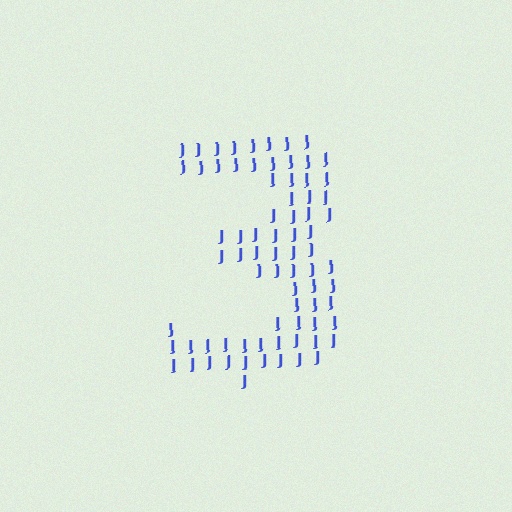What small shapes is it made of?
It is made of small letter J's.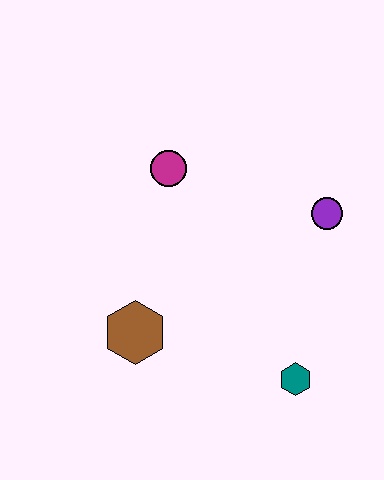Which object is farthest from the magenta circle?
The teal hexagon is farthest from the magenta circle.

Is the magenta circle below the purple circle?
No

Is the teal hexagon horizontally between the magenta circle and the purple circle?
Yes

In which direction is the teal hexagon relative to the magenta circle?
The teal hexagon is below the magenta circle.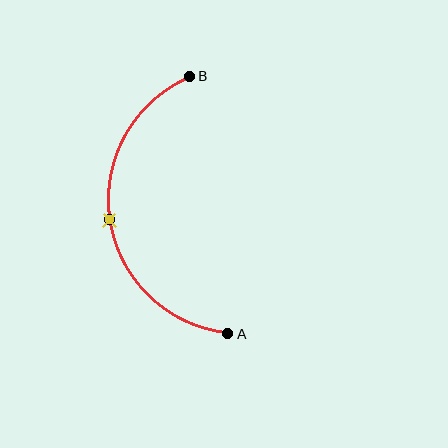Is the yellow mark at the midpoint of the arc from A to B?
Yes. The yellow mark lies on the arc at equal arc-length from both A and B — it is the arc midpoint.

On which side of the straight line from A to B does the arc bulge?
The arc bulges to the left of the straight line connecting A and B.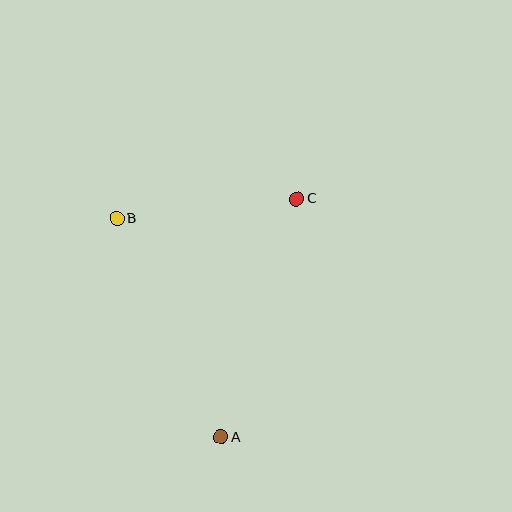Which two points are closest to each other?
Points B and C are closest to each other.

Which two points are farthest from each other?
Points A and C are farthest from each other.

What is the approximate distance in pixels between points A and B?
The distance between A and B is approximately 242 pixels.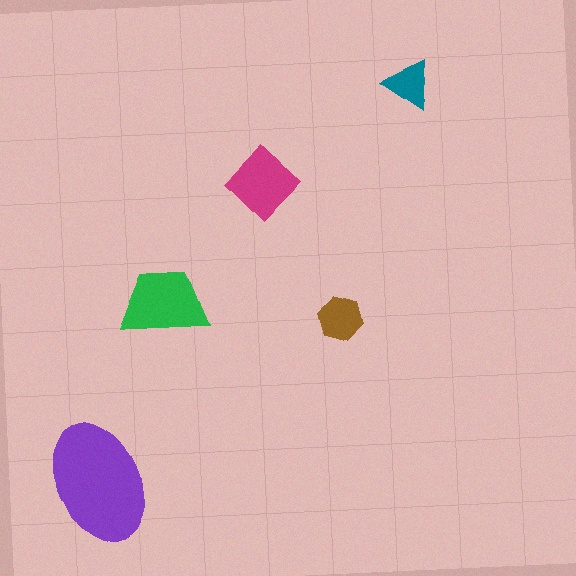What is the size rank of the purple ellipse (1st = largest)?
1st.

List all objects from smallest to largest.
The teal triangle, the brown hexagon, the magenta diamond, the green trapezoid, the purple ellipse.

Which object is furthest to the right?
The teal triangle is rightmost.